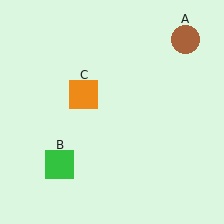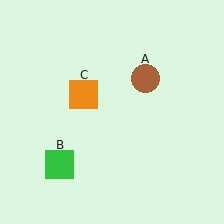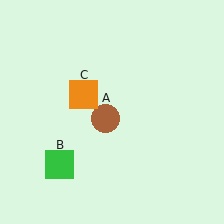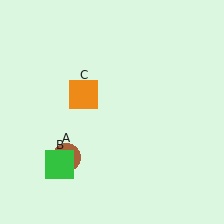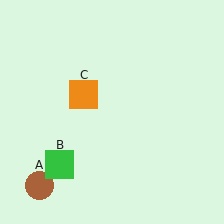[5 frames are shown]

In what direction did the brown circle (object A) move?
The brown circle (object A) moved down and to the left.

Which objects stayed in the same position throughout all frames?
Green square (object B) and orange square (object C) remained stationary.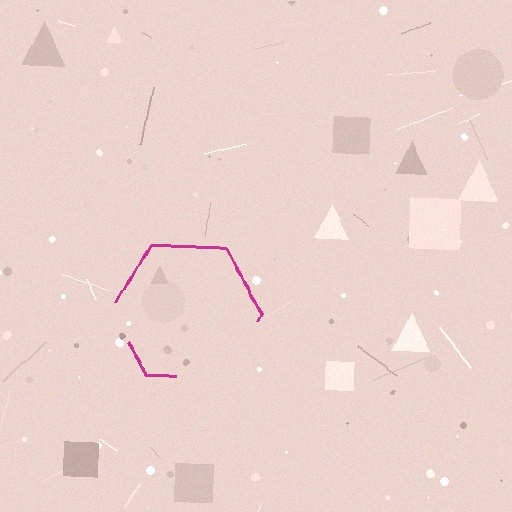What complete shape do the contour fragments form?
The contour fragments form a hexagon.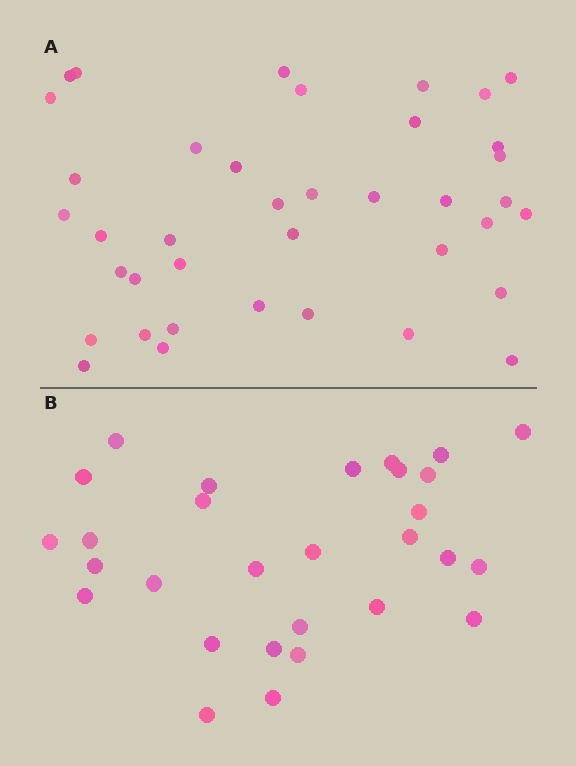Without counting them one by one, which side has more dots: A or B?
Region A (the top region) has more dots.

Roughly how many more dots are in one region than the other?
Region A has roughly 10 or so more dots than region B.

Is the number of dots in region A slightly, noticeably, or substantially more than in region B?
Region A has noticeably more, but not dramatically so. The ratio is roughly 1.3 to 1.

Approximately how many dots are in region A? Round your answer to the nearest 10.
About 40 dots. (The exact count is 39, which rounds to 40.)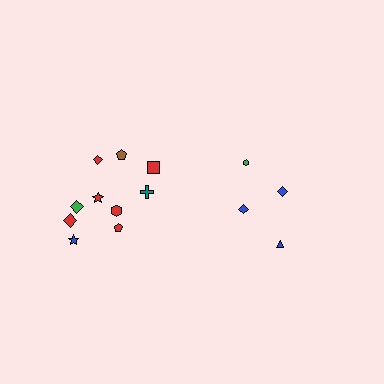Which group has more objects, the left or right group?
The left group.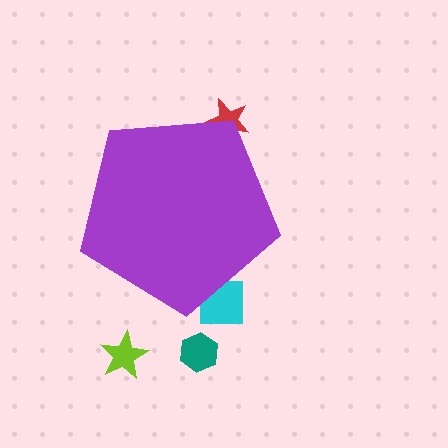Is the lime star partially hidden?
No, the lime star is fully visible.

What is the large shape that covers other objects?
A purple pentagon.